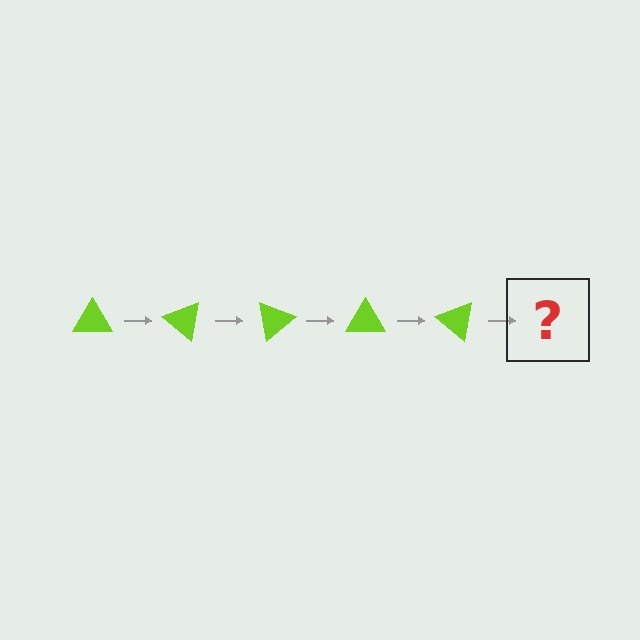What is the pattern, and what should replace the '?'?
The pattern is that the triangle rotates 40 degrees each step. The '?' should be a lime triangle rotated 200 degrees.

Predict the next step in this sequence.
The next step is a lime triangle rotated 200 degrees.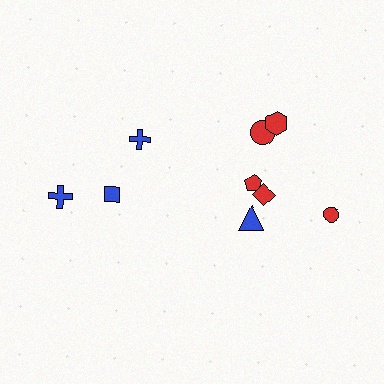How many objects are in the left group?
There are 3 objects.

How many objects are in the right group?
There are 6 objects.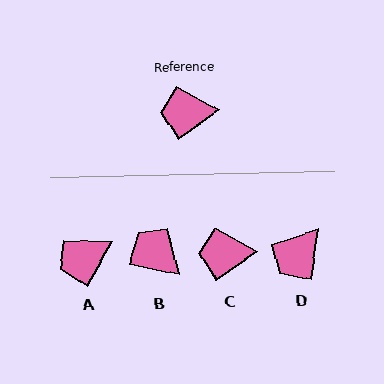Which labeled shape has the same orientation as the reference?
C.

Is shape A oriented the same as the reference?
No, it is off by about 26 degrees.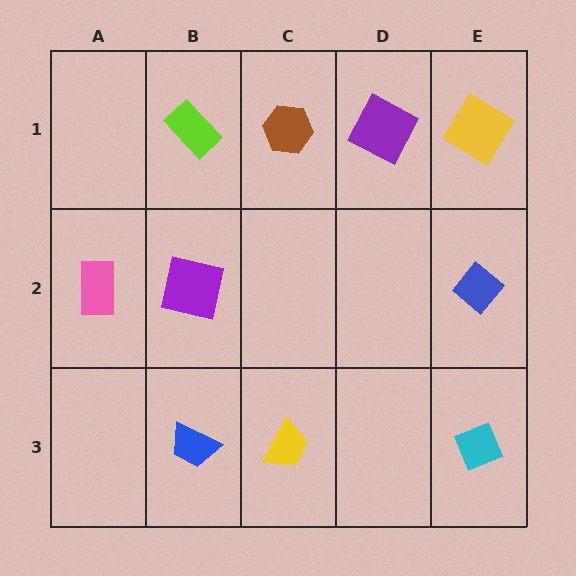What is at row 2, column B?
A purple square.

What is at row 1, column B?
A lime rectangle.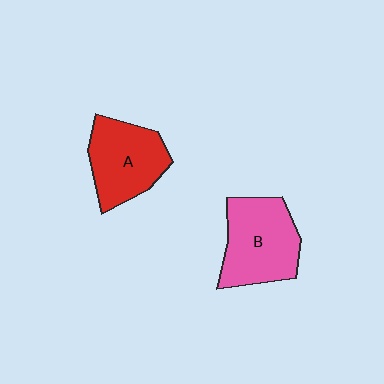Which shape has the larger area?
Shape B (pink).